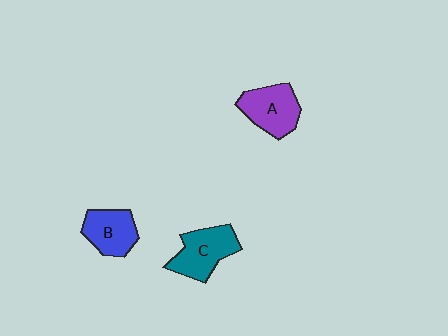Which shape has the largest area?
Shape C (teal).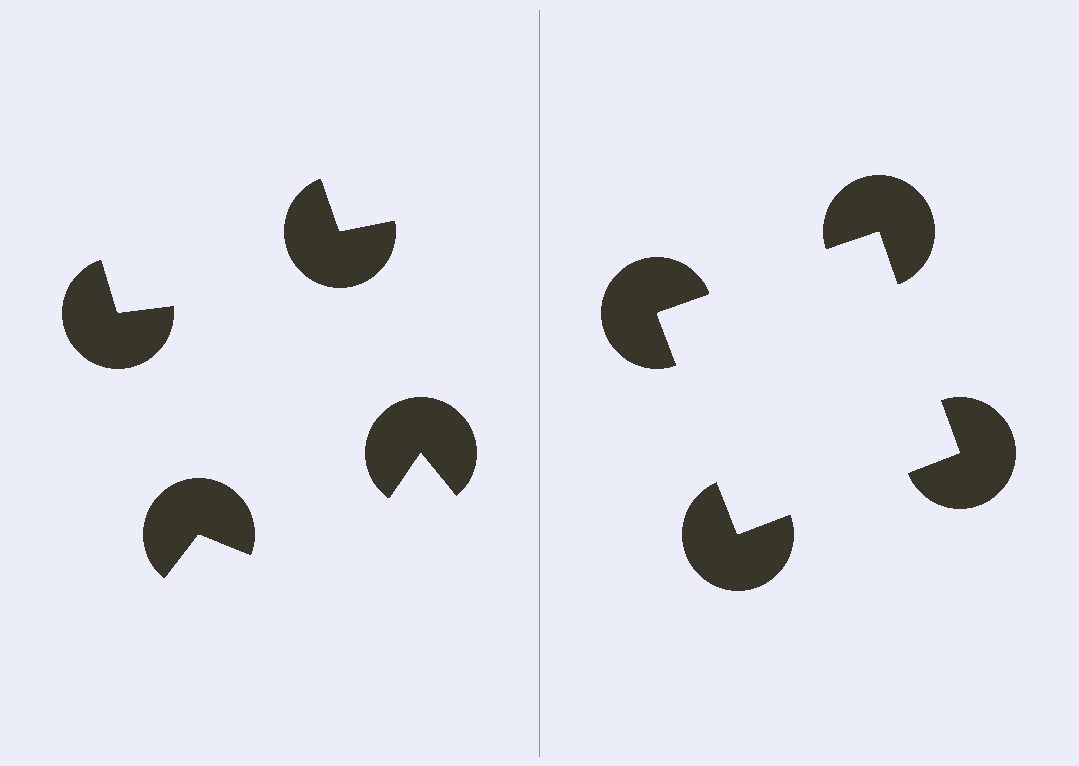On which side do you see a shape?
An illusory square appears on the right side. On the left side the wedge cuts are rotated, so no coherent shape forms.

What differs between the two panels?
The pac-man discs are positioned identically on both sides; only the wedge orientations differ. On the right they align to a square; on the left they are misaligned.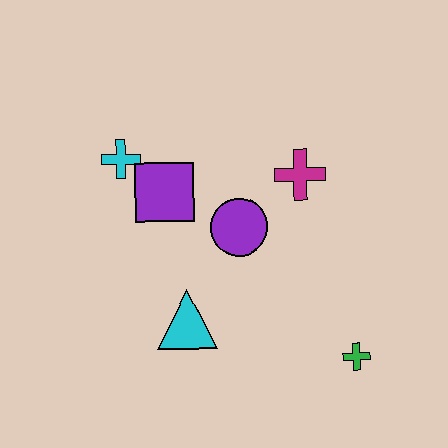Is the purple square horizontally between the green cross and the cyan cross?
Yes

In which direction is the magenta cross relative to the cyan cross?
The magenta cross is to the right of the cyan cross.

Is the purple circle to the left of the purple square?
No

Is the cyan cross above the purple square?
Yes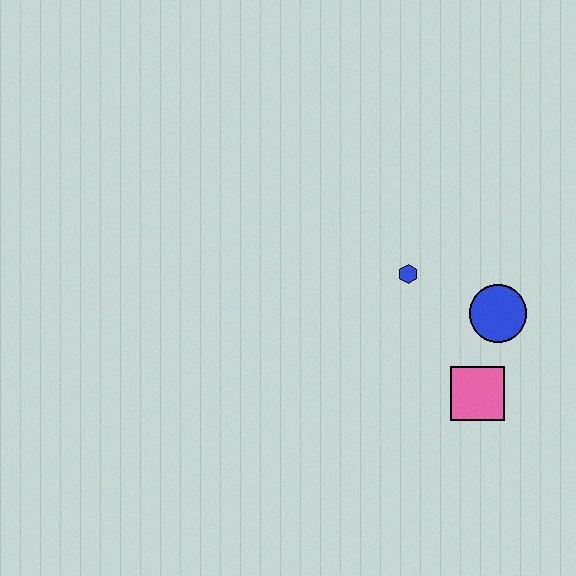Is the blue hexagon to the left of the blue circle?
Yes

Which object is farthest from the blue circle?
The blue hexagon is farthest from the blue circle.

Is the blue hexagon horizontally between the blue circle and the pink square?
No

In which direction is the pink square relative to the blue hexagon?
The pink square is below the blue hexagon.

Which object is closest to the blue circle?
The pink square is closest to the blue circle.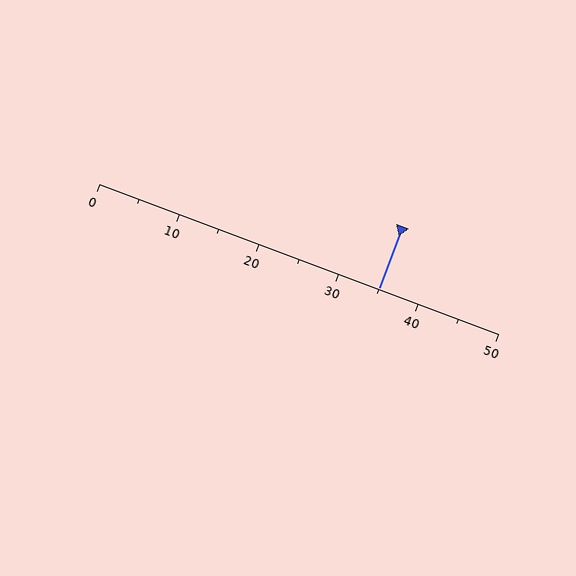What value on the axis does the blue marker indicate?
The marker indicates approximately 35.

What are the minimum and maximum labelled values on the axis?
The axis runs from 0 to 50.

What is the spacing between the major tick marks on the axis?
The major ticks are spaced 10 apart.